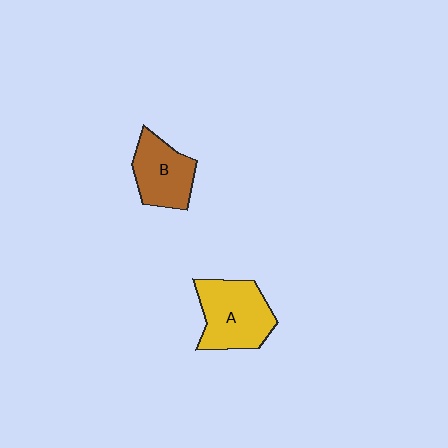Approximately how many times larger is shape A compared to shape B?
Approximately 1.3 times.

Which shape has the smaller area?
Shape B (brown).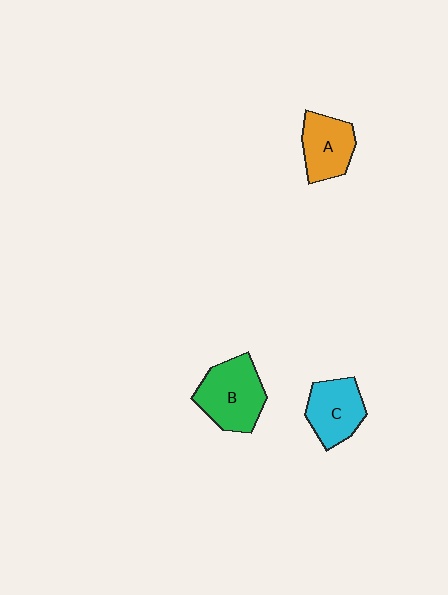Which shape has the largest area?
Shape B (green).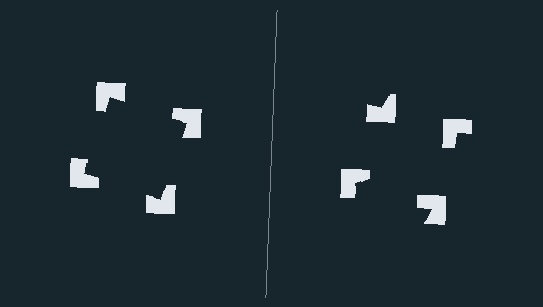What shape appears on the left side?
An illusory square.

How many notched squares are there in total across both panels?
8 — 4 on each side.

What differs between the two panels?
The notched squares are positioned identically on both sides; only the wedge orientations differ. On the left they align to a square; on the right they are misaligned.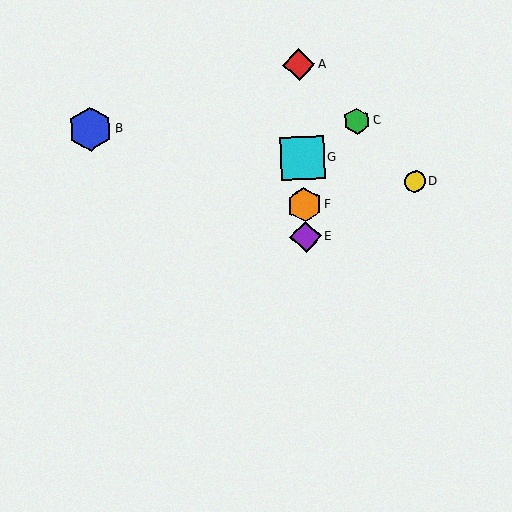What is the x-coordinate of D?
Object D is at x≈415.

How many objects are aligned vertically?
4 objects (A, E, F, G) are aligned vertically.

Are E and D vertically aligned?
No, E is at x≈306 and D is at x≈415.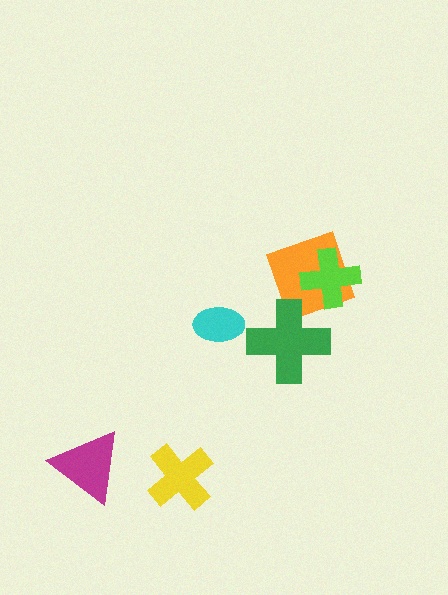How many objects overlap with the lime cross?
1 object overlaps with the lime cross.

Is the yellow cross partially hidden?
No, no other shape covers it.